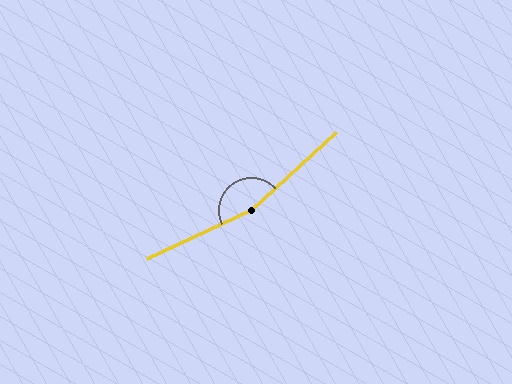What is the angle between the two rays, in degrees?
Approximately 162 degrees.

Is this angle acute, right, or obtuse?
It is obtuse.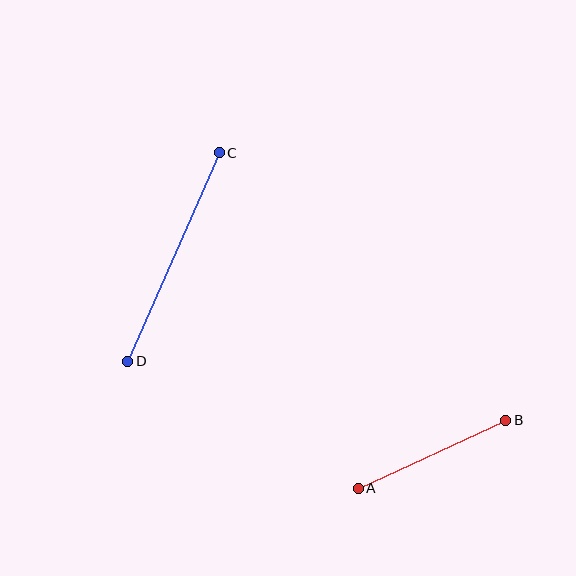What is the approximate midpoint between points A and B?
The midpoint is at approximately (432, 454) pixels.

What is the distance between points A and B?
The distance is approximately 162 pixels.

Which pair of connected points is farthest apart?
Points C and D are farthest apart.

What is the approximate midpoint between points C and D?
The midpoint is at approximately (174, 257) pixels.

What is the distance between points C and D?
The distance is approximately 228 pixels.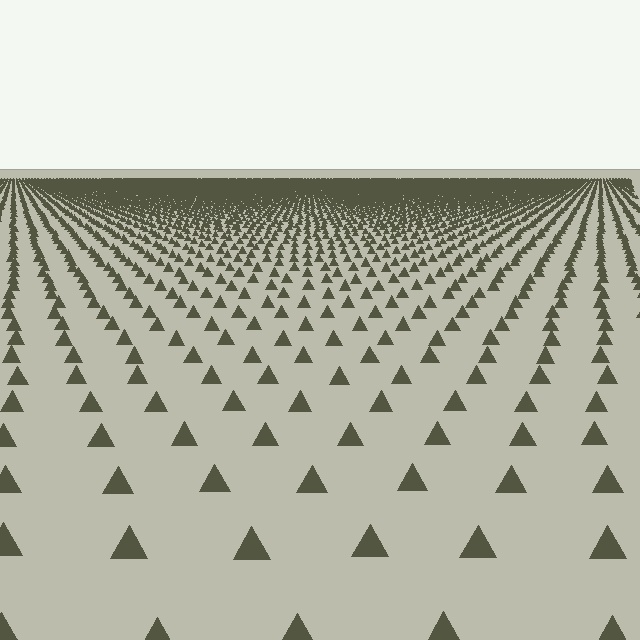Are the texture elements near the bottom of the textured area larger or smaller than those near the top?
Larger. Near the bottom, elements are closer to the viewer and appear at a bigger on-screen size.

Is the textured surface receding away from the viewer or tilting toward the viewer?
The surface is receding away from the viewer. Texture elements get smaller and denser toward the top.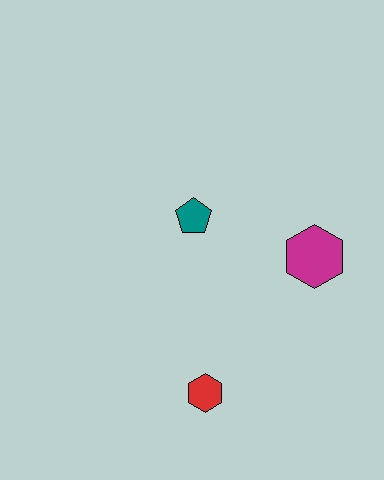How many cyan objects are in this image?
There are no cyan objects.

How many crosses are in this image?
There are no crosses.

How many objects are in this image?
There are 3 objects.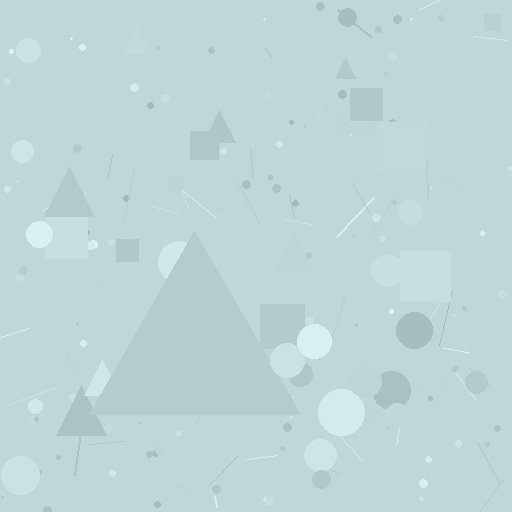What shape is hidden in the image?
A triangle is hidden in the image.